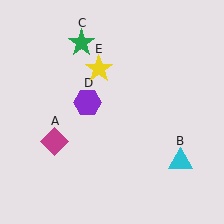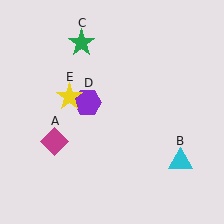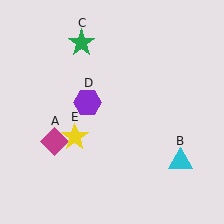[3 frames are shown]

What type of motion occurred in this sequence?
The yellow star (object E) rotated counterclockwise around the center of the scene.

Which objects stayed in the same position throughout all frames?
Magenta diamond (object A) and cyan triangle (object B) and green star (object C) and purple hexagon (object D) remained stationary.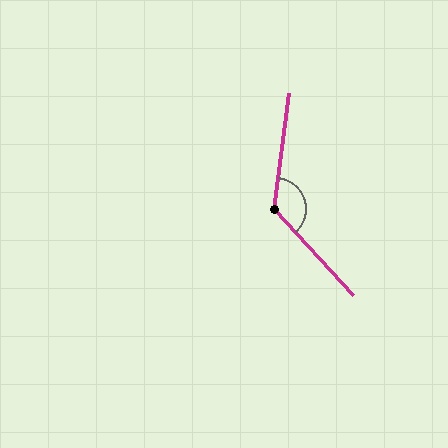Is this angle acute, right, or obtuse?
It is obtuse.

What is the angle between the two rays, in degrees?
Approximately 131 degrees.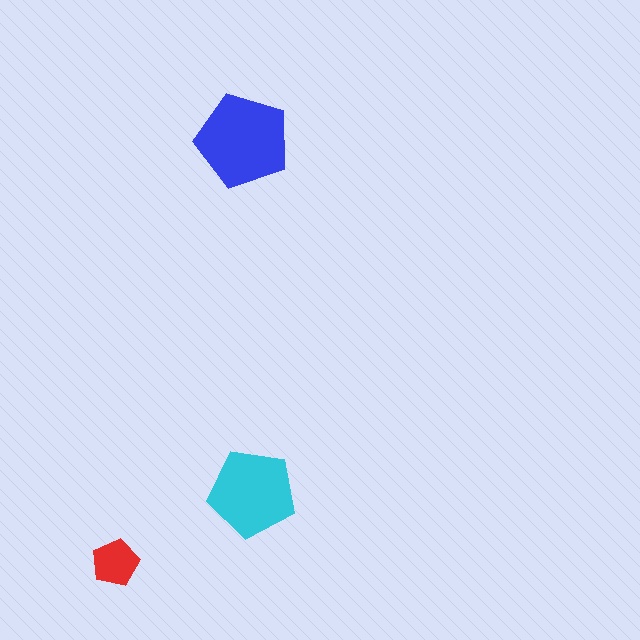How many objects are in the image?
There are 3 objects in the image.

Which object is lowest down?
The red pentagon is bottommost.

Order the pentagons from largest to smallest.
the blue one, the cyan one, the red one.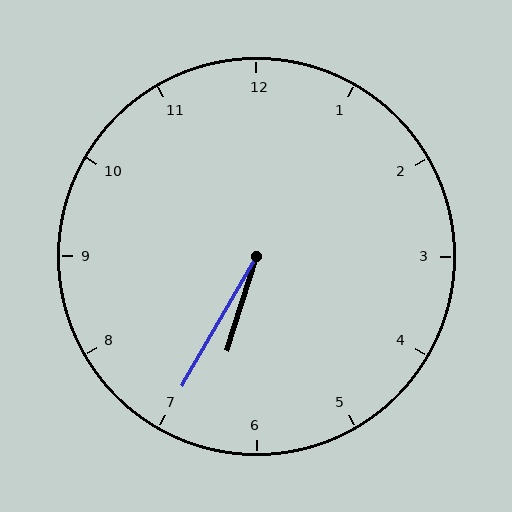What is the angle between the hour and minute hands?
Approximately 12 degrees.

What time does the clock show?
6:35.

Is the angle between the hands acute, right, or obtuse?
It is acute.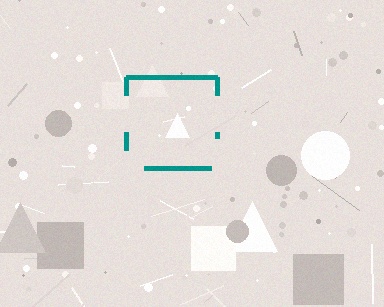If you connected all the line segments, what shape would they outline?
They would outline a square.